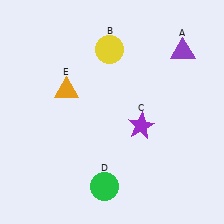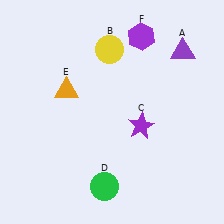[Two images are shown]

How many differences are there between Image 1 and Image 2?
There is 1 difference between the two images.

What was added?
A purple hexagon (F) was added in Image 2.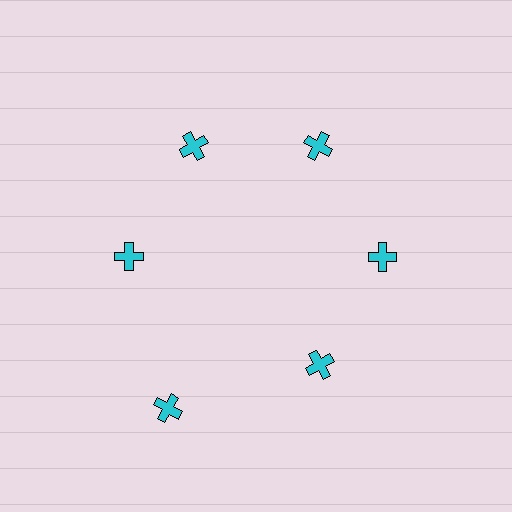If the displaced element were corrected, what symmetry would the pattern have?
It would have 6-fold rotational symmetry — the pattern would map onto itself every 60 degrees.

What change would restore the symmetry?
The symmetry would be restored by moving it inward, back onto the ring so that all 6 crosses sit at equal angles and equal distance from the center.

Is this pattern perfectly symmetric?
No. The 6 cyan crosses are arranged in a ring, but one element near the 7 o'clock position is pushed outward from the center, breaking the 6-fold rotational symmetry.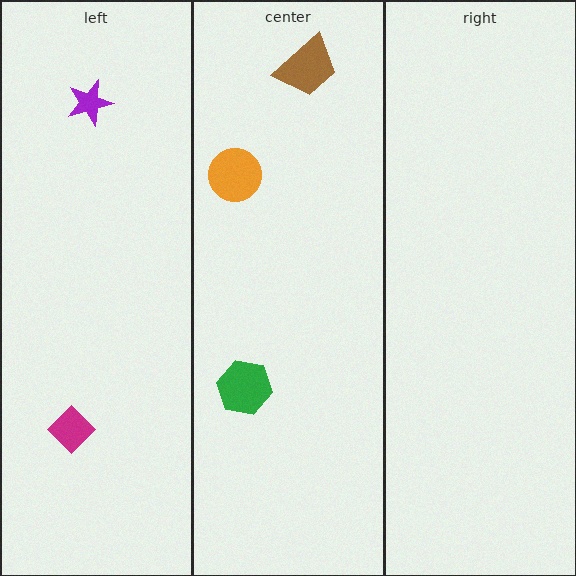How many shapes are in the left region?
2.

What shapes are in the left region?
The magenta diamond, the purple star.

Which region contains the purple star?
The left region.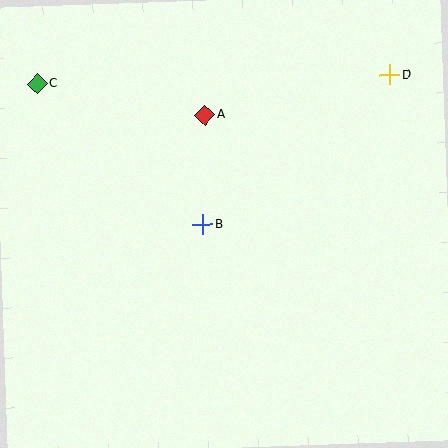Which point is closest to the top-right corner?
Point D is closest to the top-right corner.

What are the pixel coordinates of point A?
Point A is at (205, 115).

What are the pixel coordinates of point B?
Point B is at (203, 225).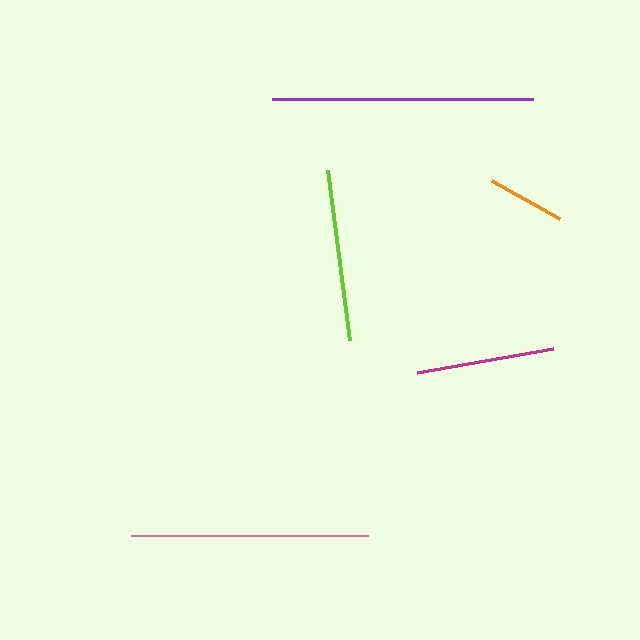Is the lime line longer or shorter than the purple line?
The purple line is longer than the lime line.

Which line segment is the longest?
The purple line is the longest at approximately 261 pixels.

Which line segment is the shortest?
The orange line is the shortest at approximately 78 pixels.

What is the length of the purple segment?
The purple segment is approximately 261 pixels long.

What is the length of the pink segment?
The pink segment is approximately 237 pixels long.